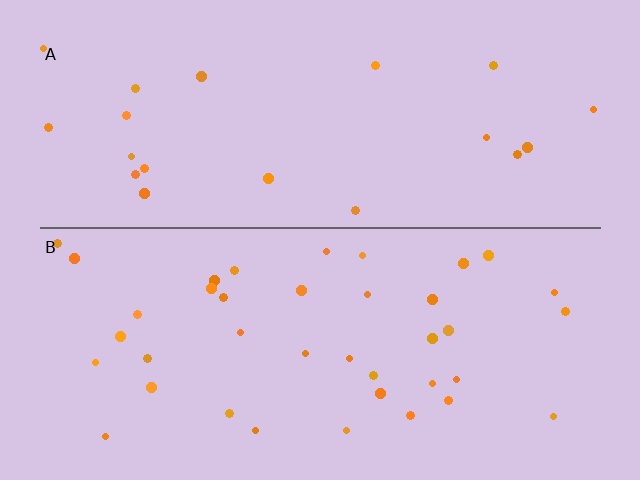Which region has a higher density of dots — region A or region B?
B (the bottom).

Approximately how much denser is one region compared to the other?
Approximately 1.9× — region B over region A.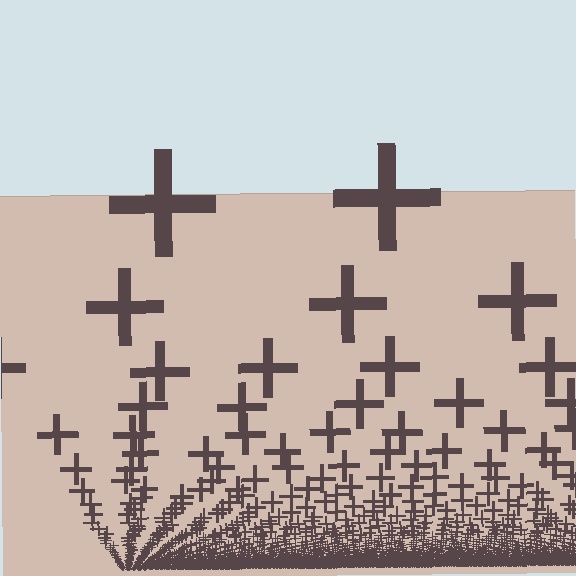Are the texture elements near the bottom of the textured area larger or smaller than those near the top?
Smaller. The gradient is inverted — elements near the bottom are smaller and denser.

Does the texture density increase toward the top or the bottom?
Density increases toward the bottom.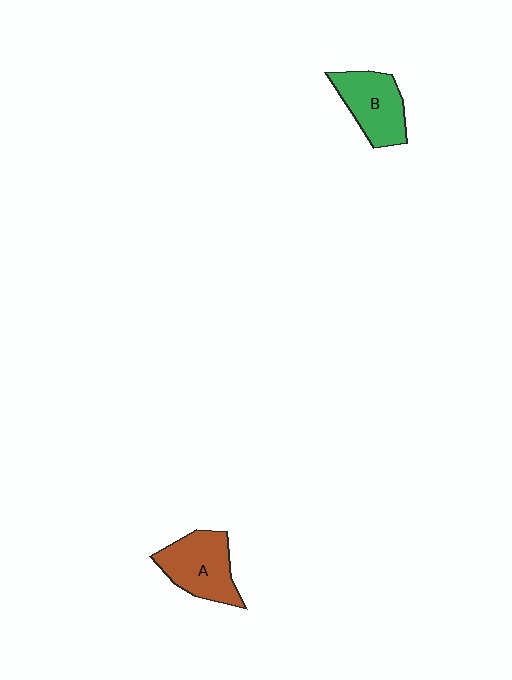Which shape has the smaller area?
Shape B (green).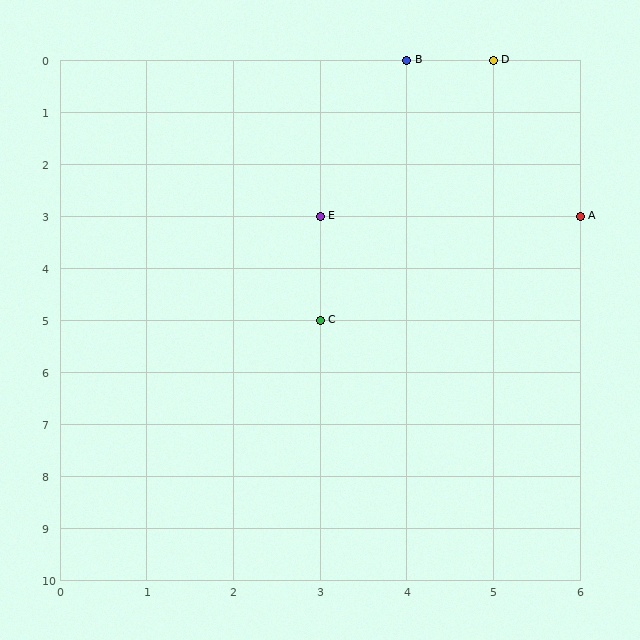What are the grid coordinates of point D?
Point D is at grid coordinates (5, 0).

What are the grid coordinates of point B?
Point B is at grid coordinates (4, 0).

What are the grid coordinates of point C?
Point C is at grid coordinates (3, 5).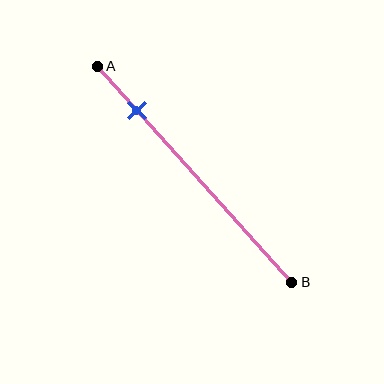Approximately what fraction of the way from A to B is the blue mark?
The blue mark is approximately 20% of the way from A to B.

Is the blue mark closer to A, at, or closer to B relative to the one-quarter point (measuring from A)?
The blue mark is closer to point A than the one-quarter point of segment AB.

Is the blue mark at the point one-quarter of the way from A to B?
No, the mark is at about 20% from A, not at the 25% one-quarter point.